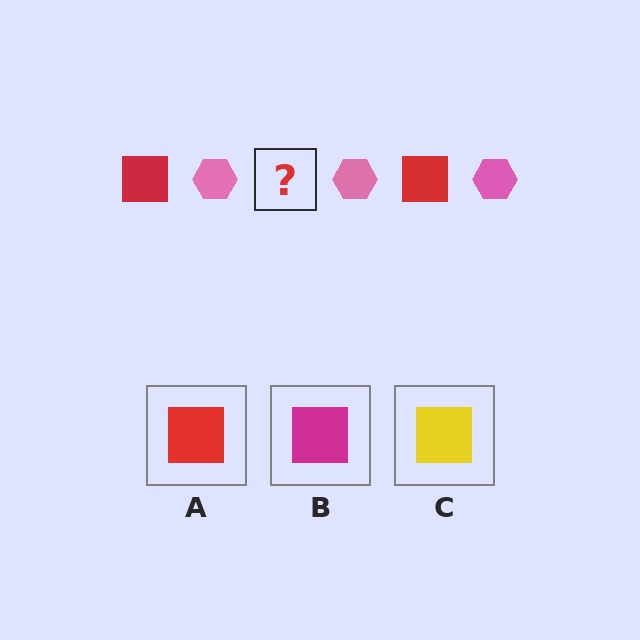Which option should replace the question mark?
Option A.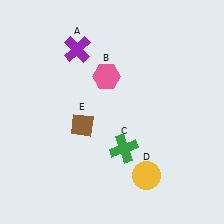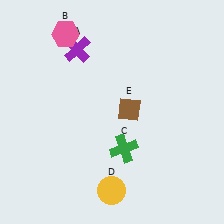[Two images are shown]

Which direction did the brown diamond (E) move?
The brown diamond (E) moved right.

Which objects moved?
The objects that moved are: the pink hexagon (B), the yellow circle (D), the brown diamond (E).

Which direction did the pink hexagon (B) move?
The pink hexagon (B) moved up.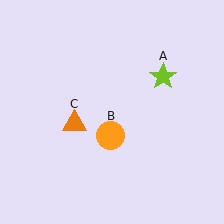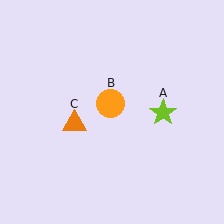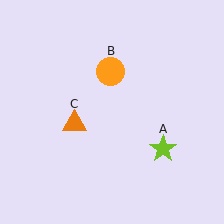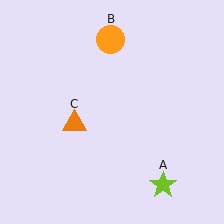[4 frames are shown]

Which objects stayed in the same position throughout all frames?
Orange triangle (object C) remained stationary.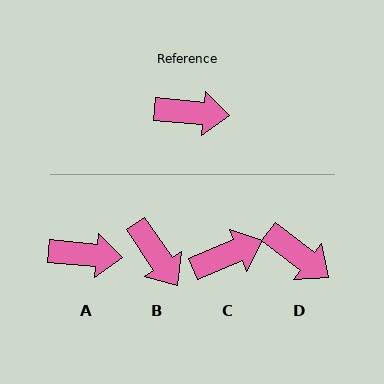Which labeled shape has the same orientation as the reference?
A.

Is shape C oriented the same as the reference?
No, it is off by about 28 degrees.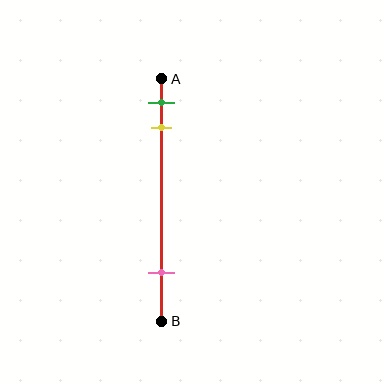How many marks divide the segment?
There are 3 marks dividing the segment.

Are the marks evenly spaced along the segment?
No, the marks are not evenly spaced.